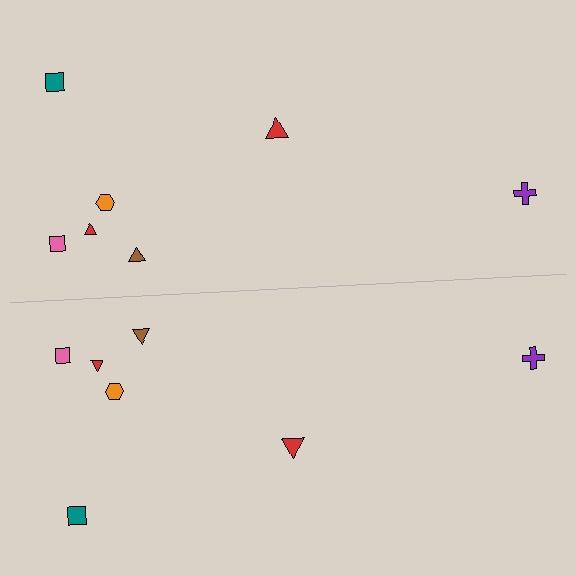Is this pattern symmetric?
Yes, this pattern has bilateral (reflection) symmetry.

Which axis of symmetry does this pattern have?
The pattern has a horizontal axis of symmetry running through the center of the image.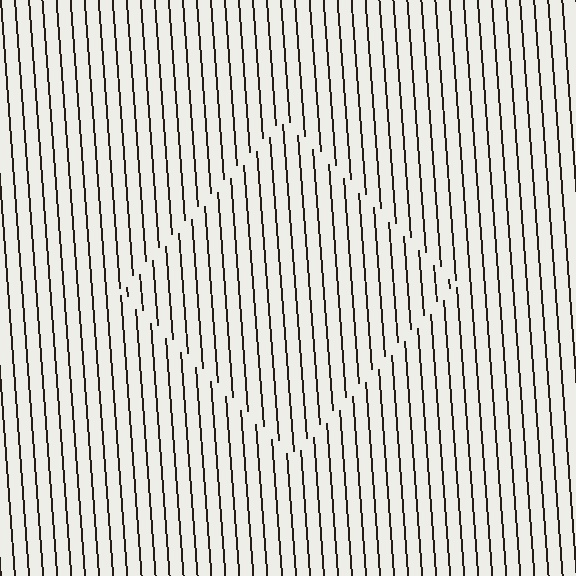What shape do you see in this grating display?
An illusory square. The interior of the shape contains the same grating, shifted by half a period — the contour is defined by the phase discontinuity where line-ends from the inner and outer gratings abut.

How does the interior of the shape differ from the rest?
The interior of the shape contains the same grating, shifted by half a period — the contour is defined by the phase discontinuity where line-ends from the inner and outer gratings abut.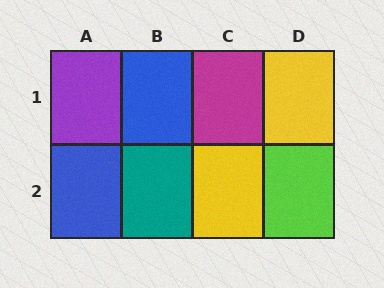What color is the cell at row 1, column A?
Purple.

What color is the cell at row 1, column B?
Blue.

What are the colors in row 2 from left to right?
Blue, teal, yellow, lime.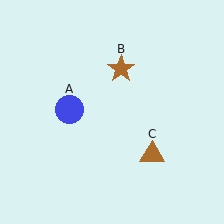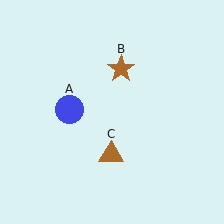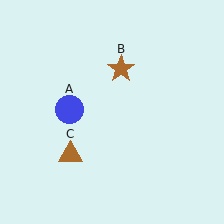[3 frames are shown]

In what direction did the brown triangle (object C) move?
The brown triangle (object C) moved left.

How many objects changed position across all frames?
1 object changed position: brown triangle (object C).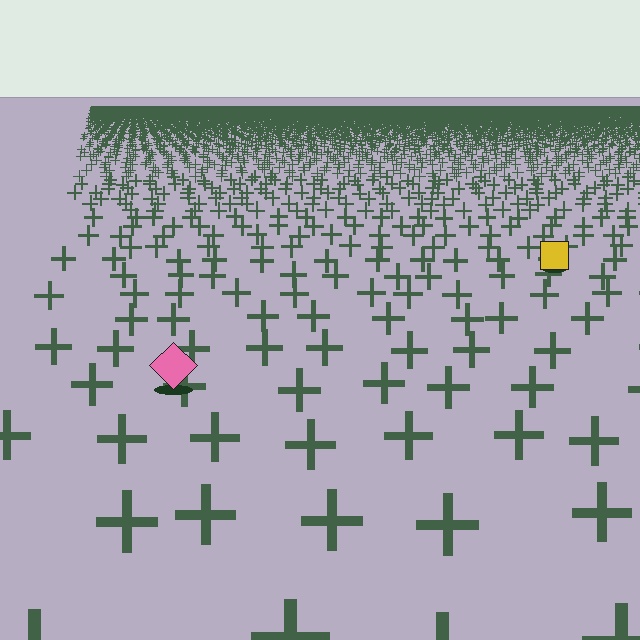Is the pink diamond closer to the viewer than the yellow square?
Yes. The pink diamond is closer — you can tell from the texture gradient: the ground texture is coarser near it.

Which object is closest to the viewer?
The pink diamond is closest. The texture marks near it are larger and more spread out.